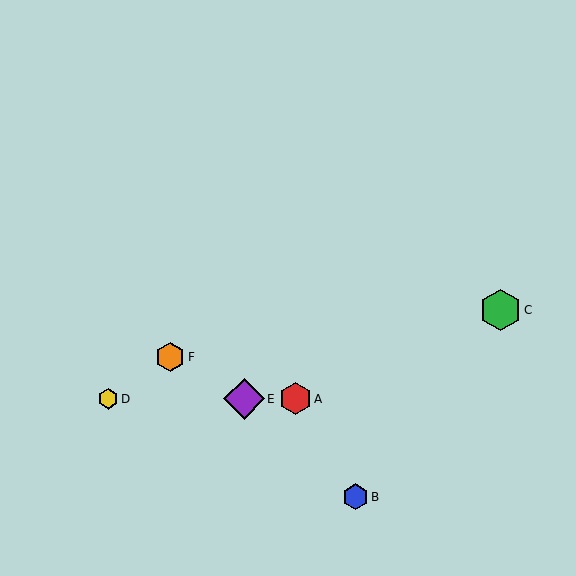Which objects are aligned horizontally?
Objects A, D, E are aligned horizontally.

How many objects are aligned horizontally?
3 objects (A, D, E) are aligned horizontally.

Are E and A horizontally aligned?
Yes, both are at y≈399.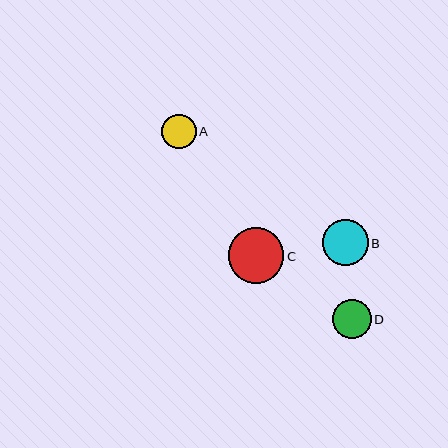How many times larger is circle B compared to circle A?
Circle B is approximately 1.4 times the size of circle A.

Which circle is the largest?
Circle C is the largest with a size of approximately 56 pixels.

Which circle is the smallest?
Circle A is the smallest with a size of approximately 34 pixels.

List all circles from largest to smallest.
From largest to smallest: C, B, D, A.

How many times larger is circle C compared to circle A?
Circle C is approximately 1.6 times the size of circle A.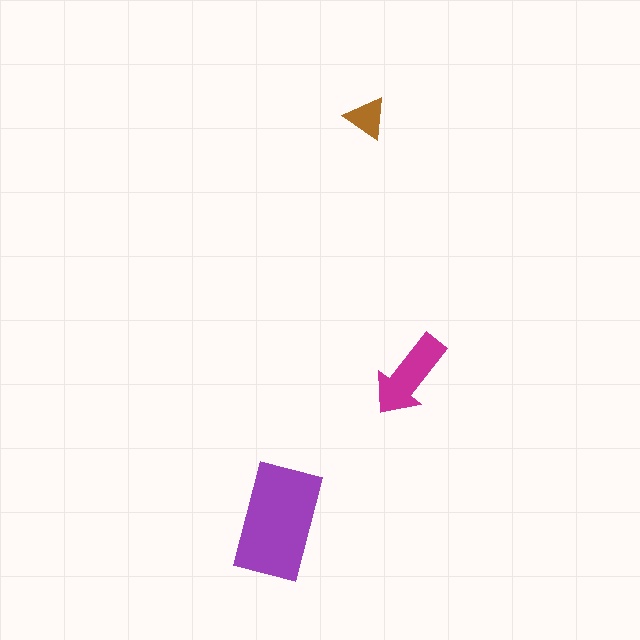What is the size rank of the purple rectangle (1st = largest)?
1st.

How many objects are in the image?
There are 3 objects in the image.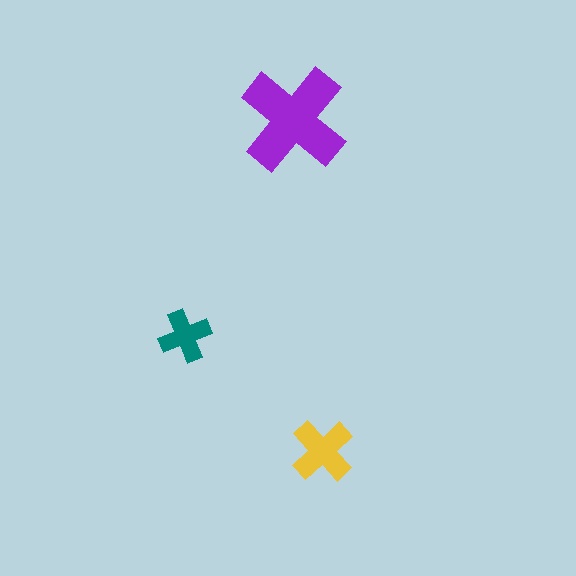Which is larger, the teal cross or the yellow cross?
The yellow one.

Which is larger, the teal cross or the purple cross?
The purple one.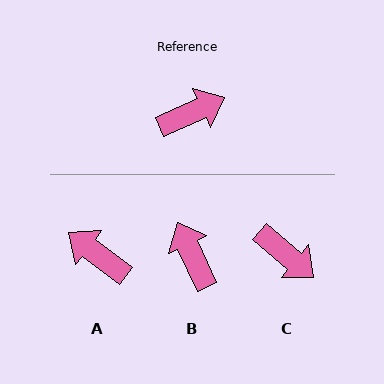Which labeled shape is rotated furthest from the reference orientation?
A, about 118 degrees away.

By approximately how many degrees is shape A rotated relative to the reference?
Approximately 118 degrees counter-clockwise.